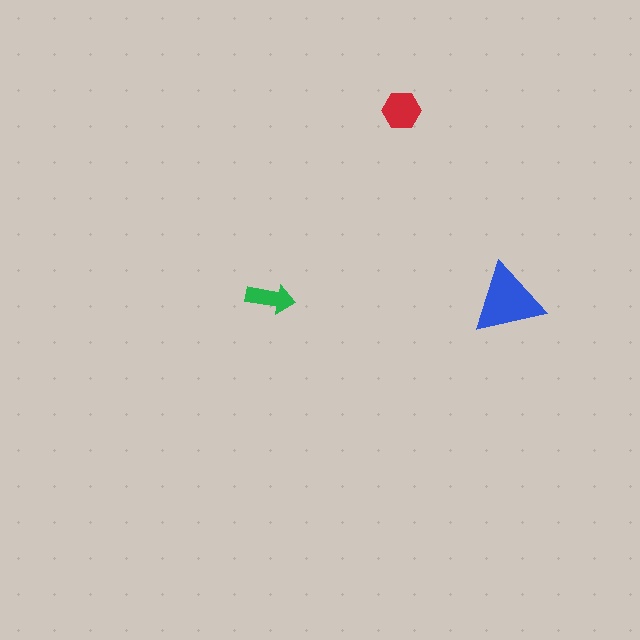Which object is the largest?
The blue triangle.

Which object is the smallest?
The green arrow.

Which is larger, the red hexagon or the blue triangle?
The blue triangle.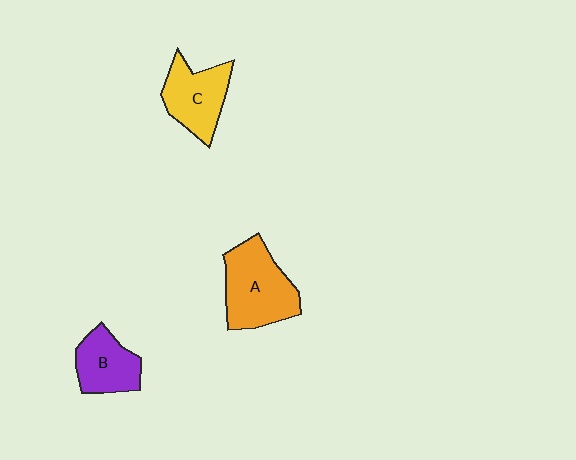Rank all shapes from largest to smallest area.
From largest to smallest: A (orange), C (yellow), B (purple).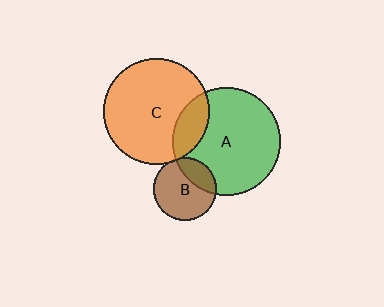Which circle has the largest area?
Circle A (green).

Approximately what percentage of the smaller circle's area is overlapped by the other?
Approximately 30%.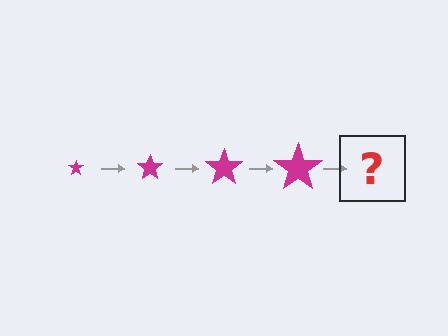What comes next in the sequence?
The next element should be a magenta star, larger than the previous one.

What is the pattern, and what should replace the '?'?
The pattern is that the star gets progressively larger each step. The '?' should be a magenta star, larger than the previous one.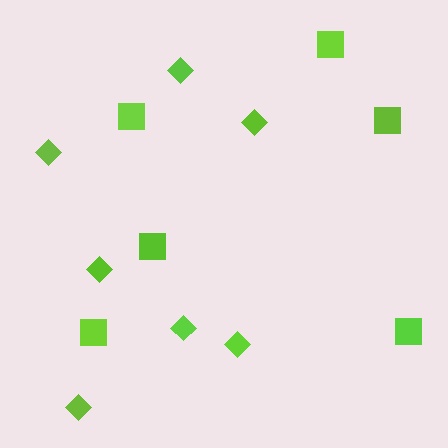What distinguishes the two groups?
There are 2 groups: one group of diamonds (7) and one group of squares (6).